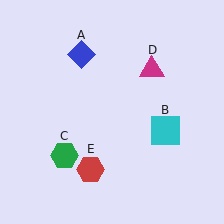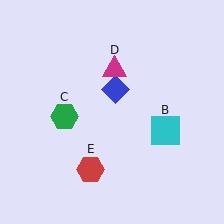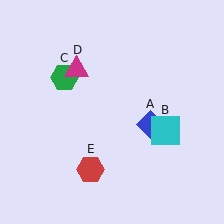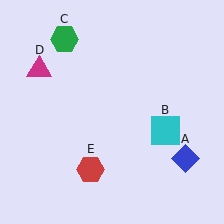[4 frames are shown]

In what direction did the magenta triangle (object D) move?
The magenta triangle (object D) moved left.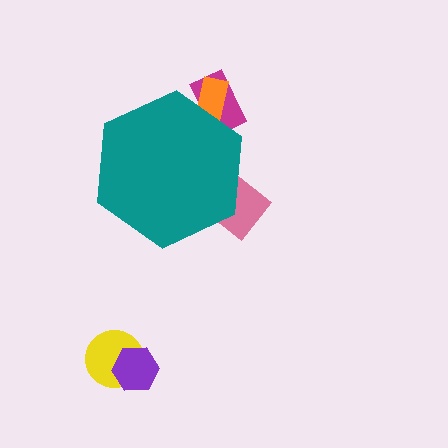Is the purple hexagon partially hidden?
No, the purple hexagon is fully visible.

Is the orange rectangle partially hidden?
Yes, the orange rectangle is partially hidden behind the teal hexagon.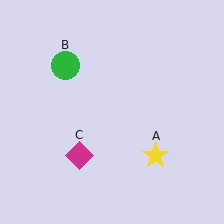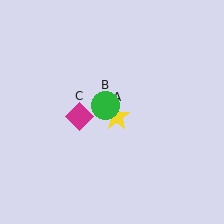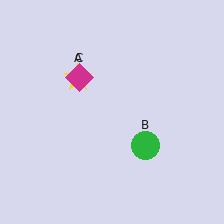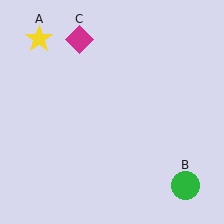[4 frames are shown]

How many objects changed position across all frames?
3 objects changed position: yellow star (object A), green circle (object B), magenta diamond (object C).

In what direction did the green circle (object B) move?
The green circle (object B) moved down and to the right.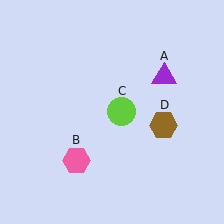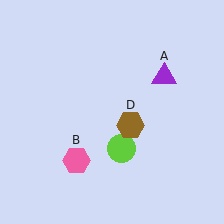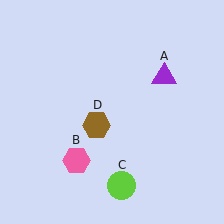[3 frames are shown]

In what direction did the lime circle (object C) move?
The lime circle (object C) moved down.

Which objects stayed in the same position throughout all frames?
Purple triangle (object A) and pink hexagon (object B) remained stationary.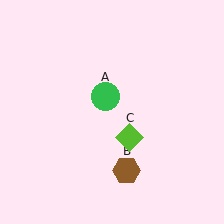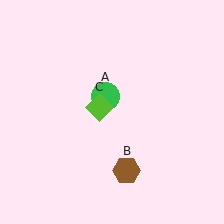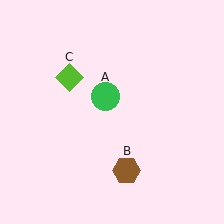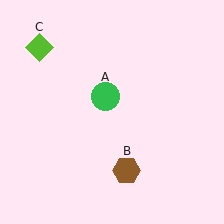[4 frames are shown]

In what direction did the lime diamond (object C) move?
The lime diamond (object C) moved up and to the left.